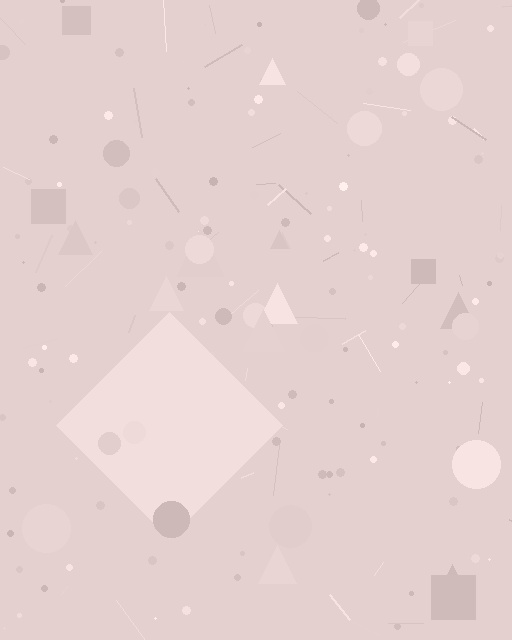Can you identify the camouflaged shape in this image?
The camouflaged shape is a diamond.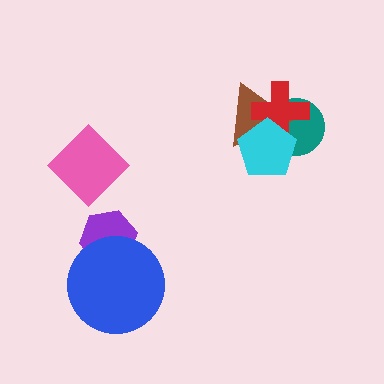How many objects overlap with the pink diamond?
0 objects overlap with the pink diamond.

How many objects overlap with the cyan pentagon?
3 objects overlap with the cyan pentagon.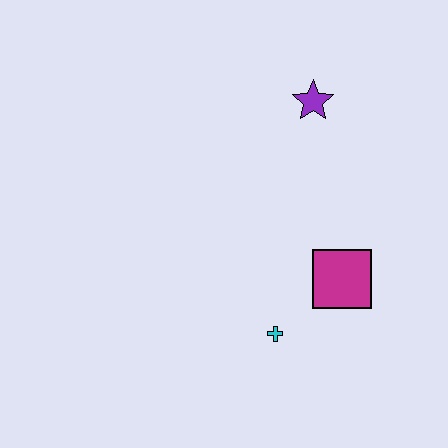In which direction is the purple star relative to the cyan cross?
The purple star is above the cyan cross.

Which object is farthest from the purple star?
The cyan cross is farthest from the purple star.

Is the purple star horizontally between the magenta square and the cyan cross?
Yes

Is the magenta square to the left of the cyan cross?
No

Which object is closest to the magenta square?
The cyan cross is closest to the magenta square.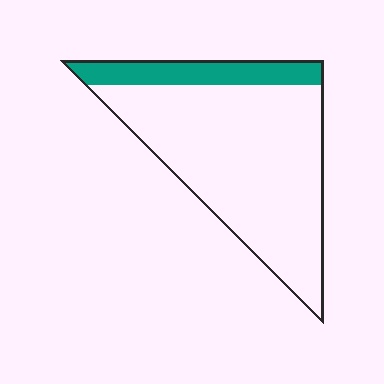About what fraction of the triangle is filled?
About one sixth (1/6).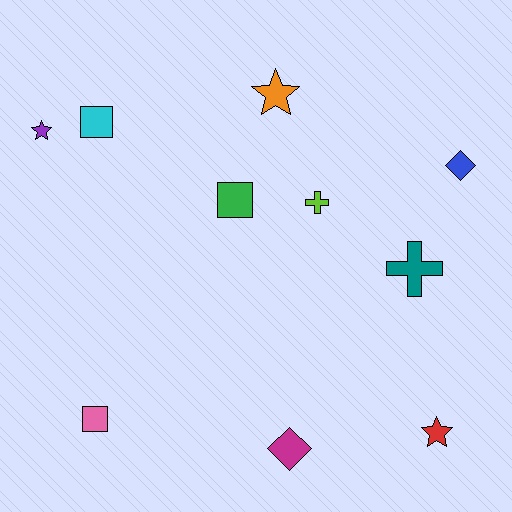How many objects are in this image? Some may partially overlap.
There are 10 objects.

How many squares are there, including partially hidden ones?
There are 3 squares.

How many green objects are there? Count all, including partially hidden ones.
There is 1 green object.